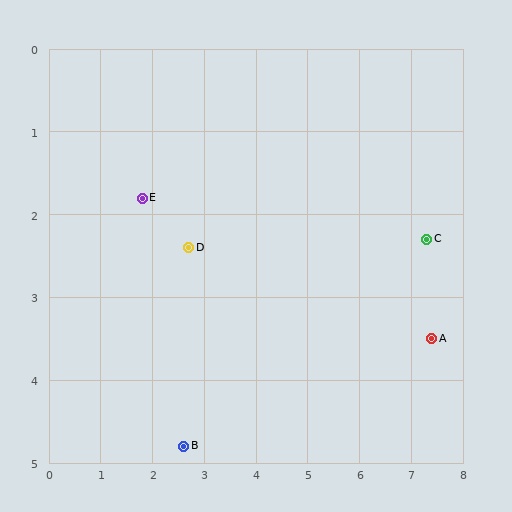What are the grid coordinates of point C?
Point C is at approximately (7.3, 2.3).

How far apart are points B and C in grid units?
Points B and C are about 5.3 grid units apart.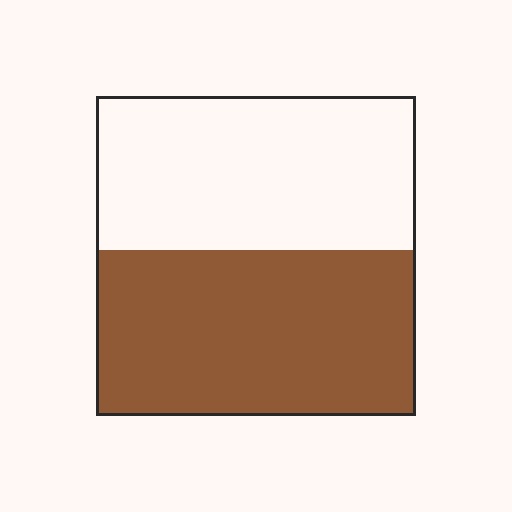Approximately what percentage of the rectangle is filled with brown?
Approximately 50%.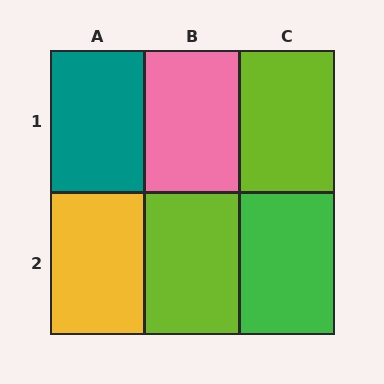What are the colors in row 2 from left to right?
Yellow, lime, green.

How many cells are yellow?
1 cell is yellow.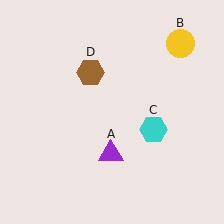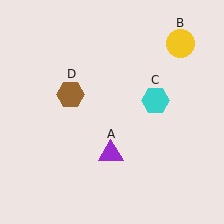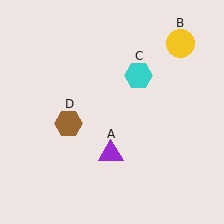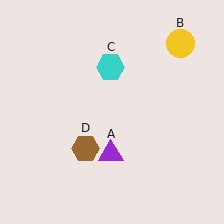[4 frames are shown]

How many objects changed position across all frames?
2 objects changed position: cyan hexagon (object C), brown hexagon (object D).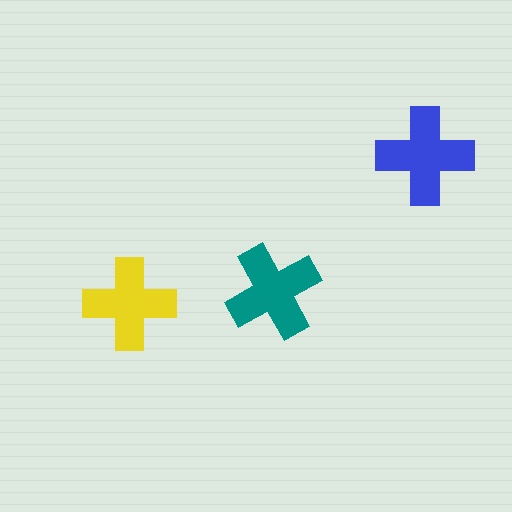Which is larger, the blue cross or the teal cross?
The blue one.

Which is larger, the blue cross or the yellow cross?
The blue one.